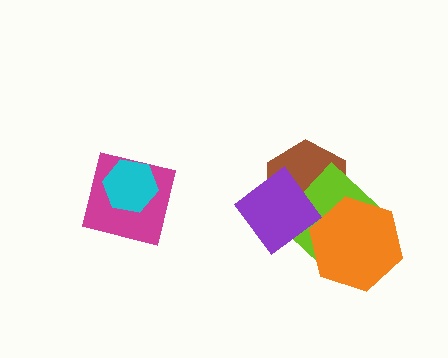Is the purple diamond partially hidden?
No, no other shape covers it.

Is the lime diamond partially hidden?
Yes, it is partially covered by another shape.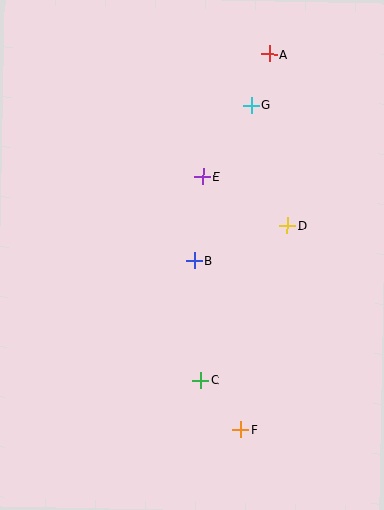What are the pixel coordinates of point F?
Point F is at (240, 429).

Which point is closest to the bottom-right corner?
Point F is closest to the bottom-right corner.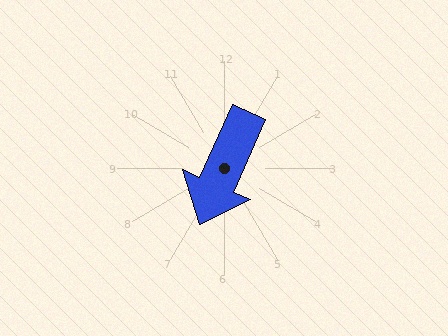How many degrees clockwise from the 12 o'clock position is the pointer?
Approximately 204 degrees.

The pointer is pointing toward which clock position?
Roughly 7 o'clock.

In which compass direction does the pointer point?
Southwest.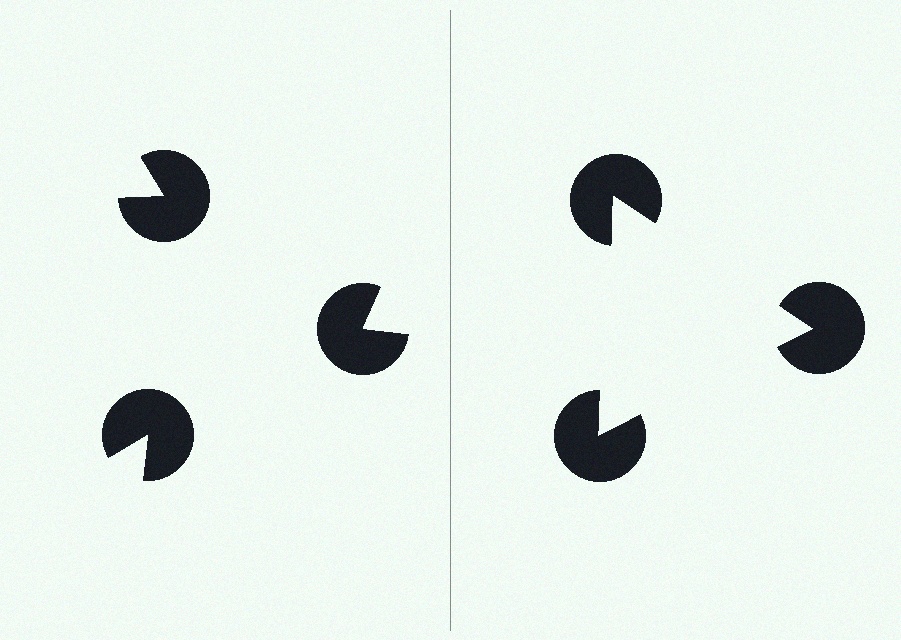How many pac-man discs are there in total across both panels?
6 — 3 on each side.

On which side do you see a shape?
An illusory triangle appears on the right side. On the left side the wedge cuts are rotated, so no coherent shape forms.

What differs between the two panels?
The pac-man discs are positioned identically on both sides; only the wedge orientations differ. On the right they align to a triangle; on the left they are misaligned.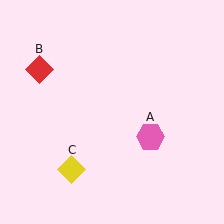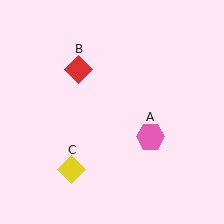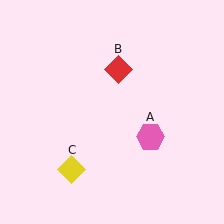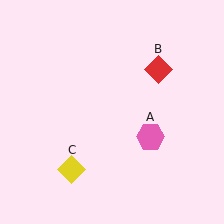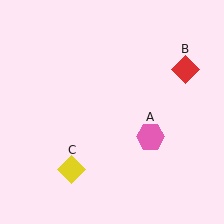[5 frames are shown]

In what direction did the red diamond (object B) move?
The red diamond (object B) moved right.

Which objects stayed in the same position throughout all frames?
Pink hexagon (object A) and yellow diamond (object C) remained stationary.